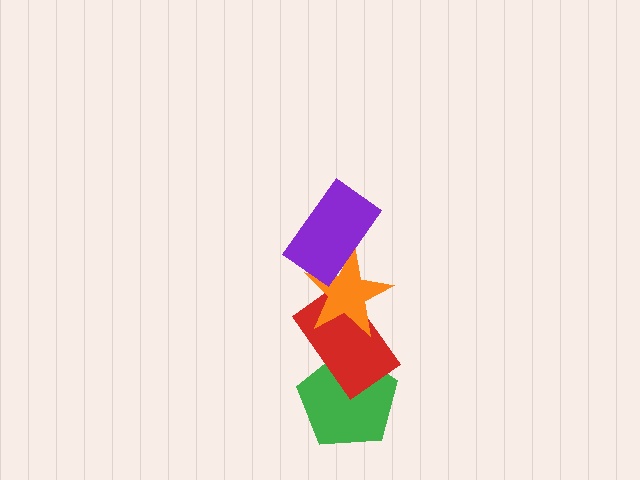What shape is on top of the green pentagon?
The red rectangle is on top of the green pentagon.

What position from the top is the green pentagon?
The green pentagon is 4th from the top.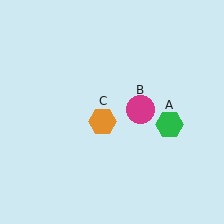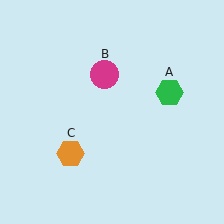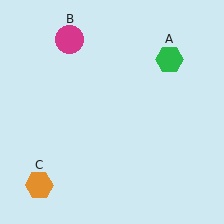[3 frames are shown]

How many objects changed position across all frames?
3 objects changed position: green hexagon (object A), magenta circle (object B), orange hexagon (object C).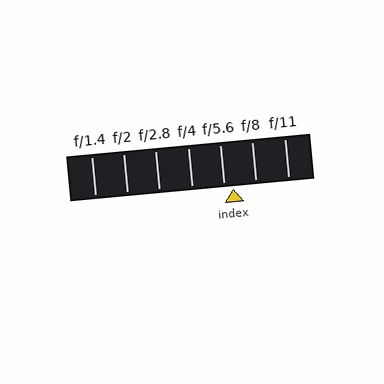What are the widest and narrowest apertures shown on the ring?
The widest aperture shown is f/1.4 and the narrowest is f/11.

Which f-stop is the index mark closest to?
The index mark is closest to f/5.6.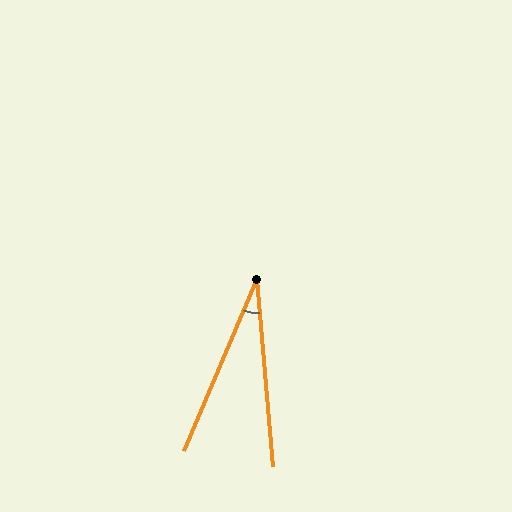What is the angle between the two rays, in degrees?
Approximately 28 degrees.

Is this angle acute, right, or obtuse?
It is acute.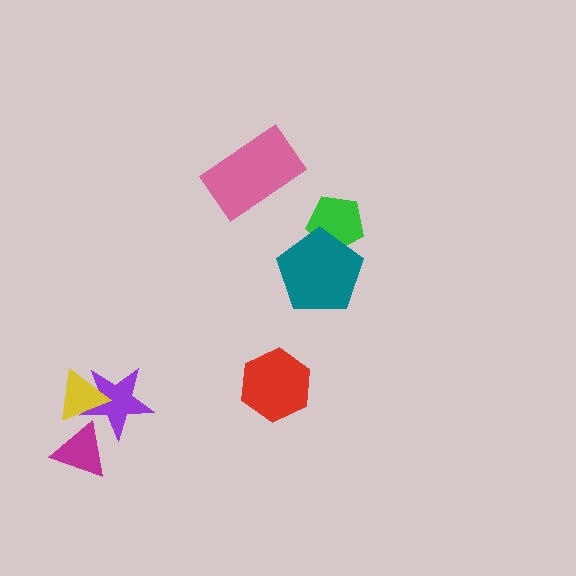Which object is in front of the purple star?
The yellow triangle is in front of the purple star.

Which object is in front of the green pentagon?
The teal pentagon is in front of the green pentagon.